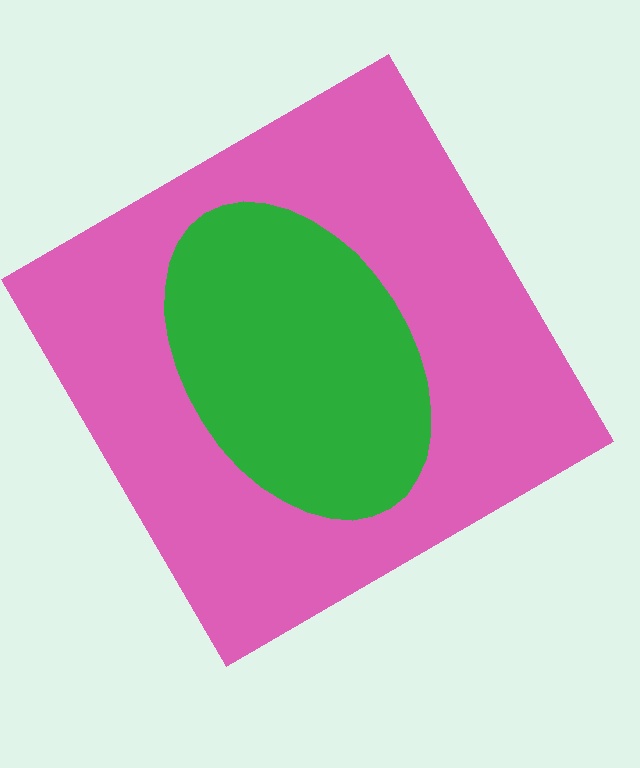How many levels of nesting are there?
2.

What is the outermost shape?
The pink diamond.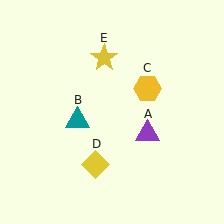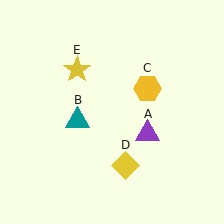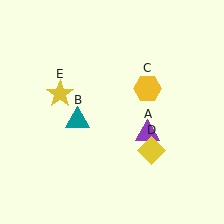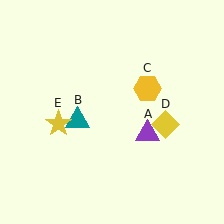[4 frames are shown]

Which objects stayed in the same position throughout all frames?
Purple triangle (object A) and teal triangle (object B) and yellow hexagon (object C) remained stationary.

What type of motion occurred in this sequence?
The yellow diamond (object D), yellow star (object E) rotated counterclockwise around the center of the scene.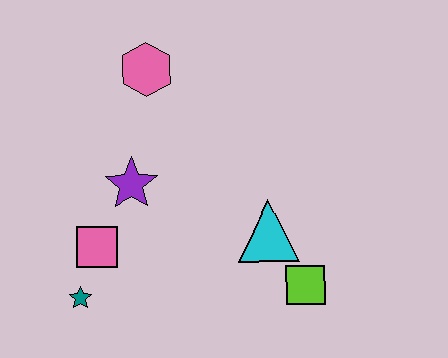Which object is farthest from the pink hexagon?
The lime square is farthest from the pink hexagon.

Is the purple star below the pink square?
No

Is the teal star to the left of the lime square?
Yes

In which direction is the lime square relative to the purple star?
The lime square is to the right of the purple star.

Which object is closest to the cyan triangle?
The lime square is closest to the cyan triangle.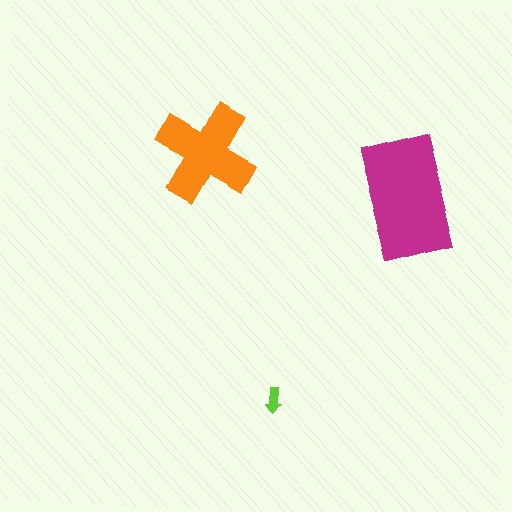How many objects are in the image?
There are 3 objects in the image.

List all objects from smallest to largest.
The lime arrow, the orange cross, the magenta rectangle.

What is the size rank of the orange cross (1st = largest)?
2nd.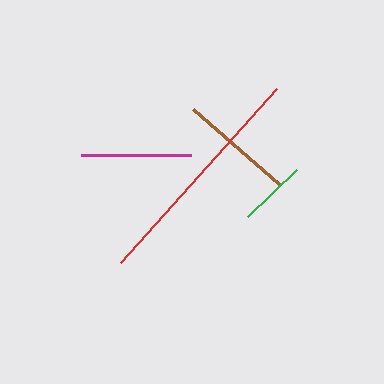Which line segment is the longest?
The red line is the longest at approximately 234 pixels.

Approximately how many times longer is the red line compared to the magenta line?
The red line is approximately 2.1 times the length of the magenta line.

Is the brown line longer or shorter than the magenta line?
The brown line is longer than the magenta line.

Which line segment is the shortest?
The green line is the shortest at approximately 68 pixels.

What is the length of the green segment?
The green segment is approximately 68 pixels long.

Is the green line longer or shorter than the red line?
The red line is longer than the green line.